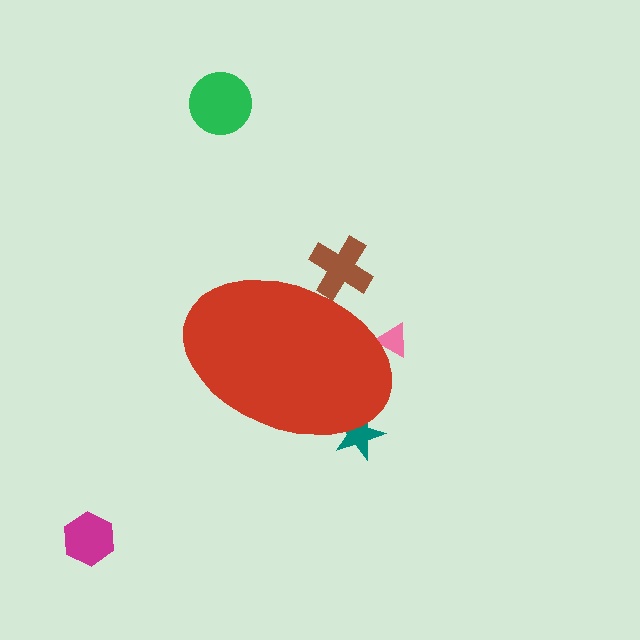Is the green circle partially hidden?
No, the green circle is fully visible.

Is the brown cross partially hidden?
Yes, the brown cross is partially hidden behind the red ellipse.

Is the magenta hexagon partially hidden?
No, the magenta hexagon is fully visible.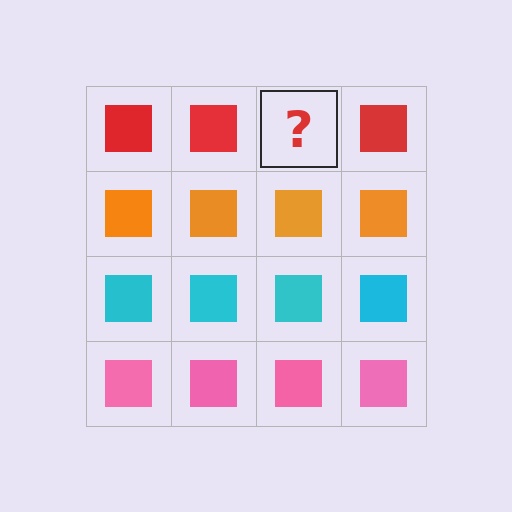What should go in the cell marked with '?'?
The missing cell should contain a red square.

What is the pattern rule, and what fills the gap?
The rule is that each row has a consistent color. The gap should be filled with a red square.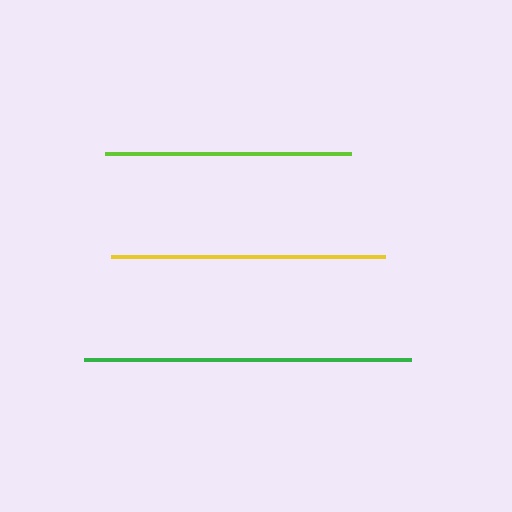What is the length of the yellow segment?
The yellow segment is approximately 274 pixels long.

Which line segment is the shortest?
The lime line is the shortest at approximately 245 pixels.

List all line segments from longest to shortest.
From longest to shortest: green, yellow, lime.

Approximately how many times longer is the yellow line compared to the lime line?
The yellow line is approximately 1.1 times the length of the lime line.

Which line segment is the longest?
The green line is the longest at approximately 326 pixels.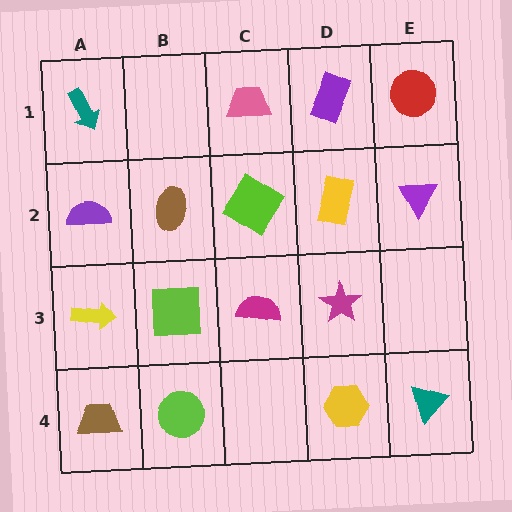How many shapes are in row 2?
5 shapes.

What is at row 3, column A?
A yellow arrow.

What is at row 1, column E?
A red circle.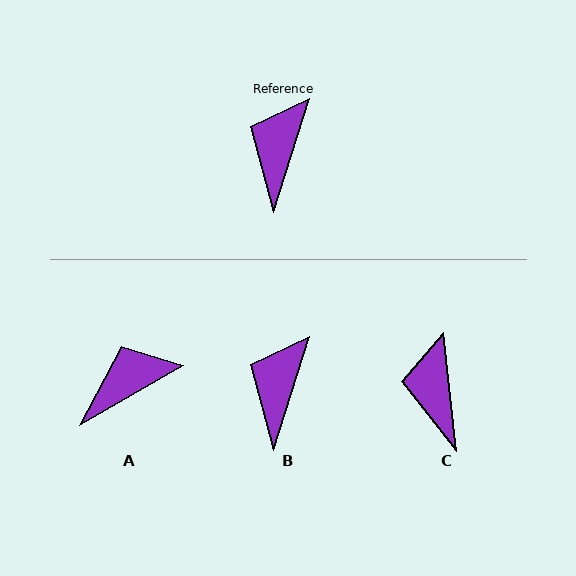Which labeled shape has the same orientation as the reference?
B.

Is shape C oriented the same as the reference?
No, it is off by about 23 degrees.